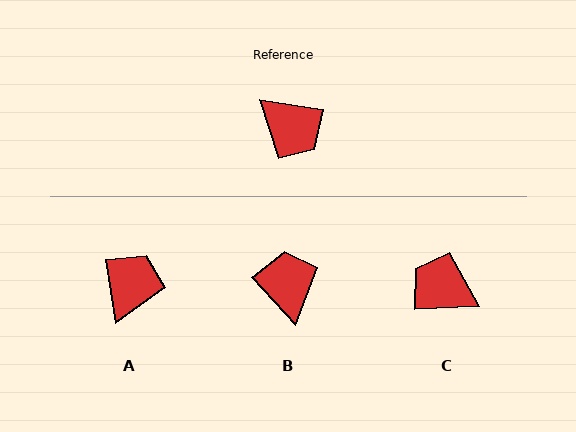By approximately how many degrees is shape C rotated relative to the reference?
Approximately 169 degrees clockwise.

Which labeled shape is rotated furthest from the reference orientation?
C, about 169 degrees away.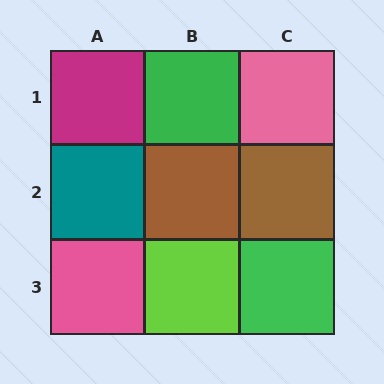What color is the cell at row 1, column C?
Pink.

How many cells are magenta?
1 cell is magenta.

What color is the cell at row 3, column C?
Green.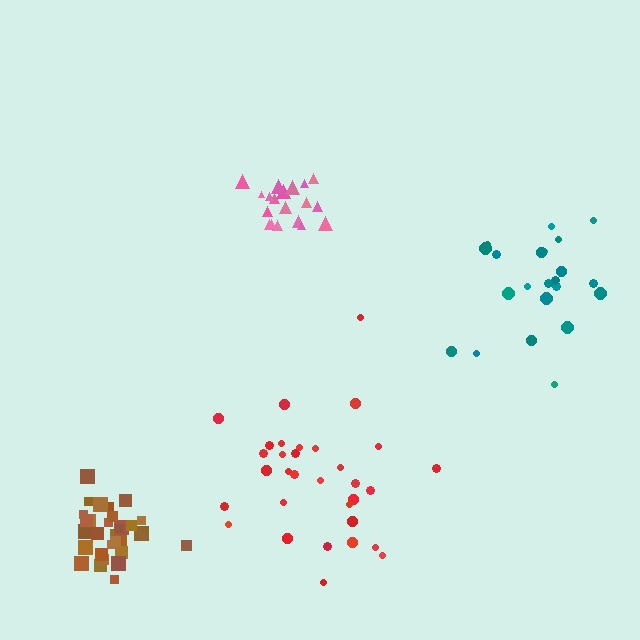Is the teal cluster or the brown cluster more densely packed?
Brown.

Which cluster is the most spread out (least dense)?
Teal.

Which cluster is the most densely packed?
Brown.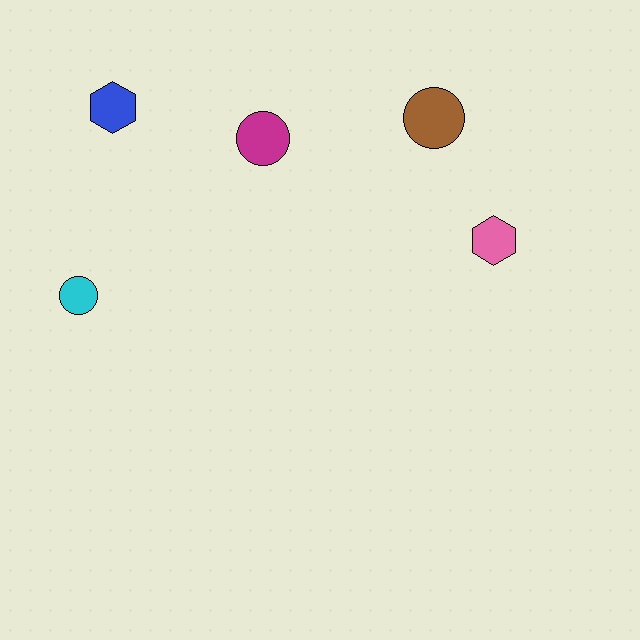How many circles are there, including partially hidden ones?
There are 3 circles.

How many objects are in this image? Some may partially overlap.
There are 5 objects.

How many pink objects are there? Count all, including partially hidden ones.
There is 1 pink object.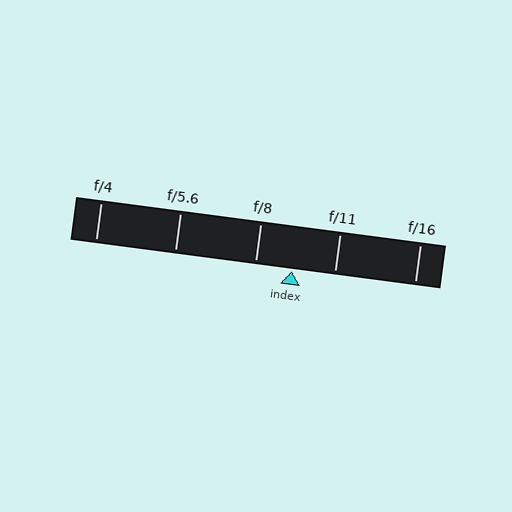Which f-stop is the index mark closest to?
The index mark is closest to f/8.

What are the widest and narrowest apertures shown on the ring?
The widest aperture shown is f/4 and the narrowest is f/16.